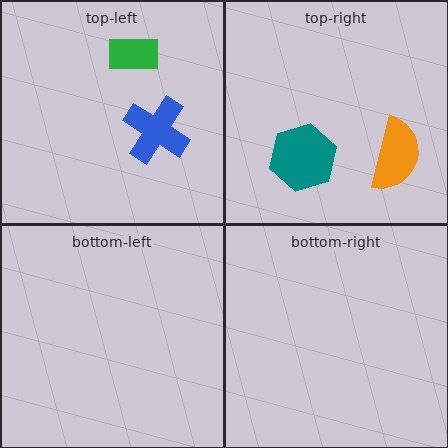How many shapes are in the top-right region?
2.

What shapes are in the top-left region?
The green rectangle, the blue cross.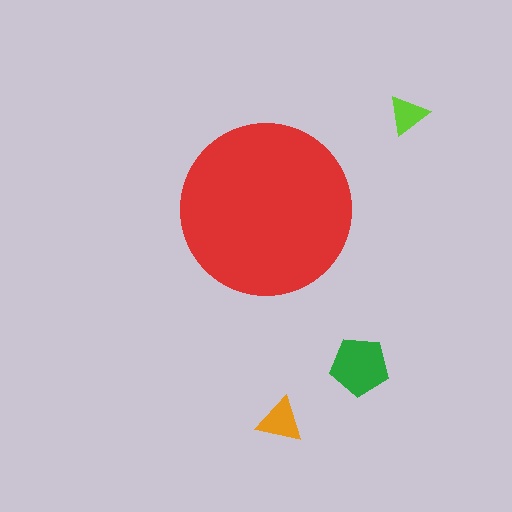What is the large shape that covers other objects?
A red circle.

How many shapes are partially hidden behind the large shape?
0 shapes are partially hidden.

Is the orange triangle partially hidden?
No, the orange triangle is fully visible.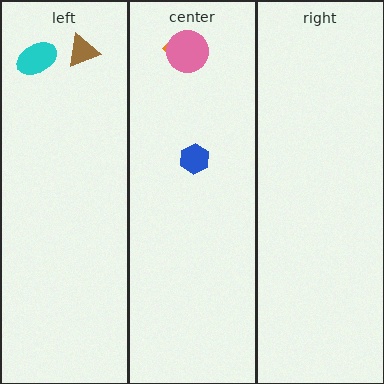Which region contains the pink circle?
The center region.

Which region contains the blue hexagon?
The center region.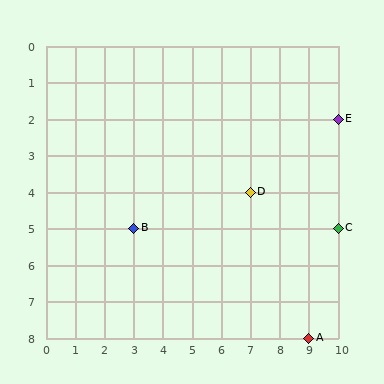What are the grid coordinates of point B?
Point B is at grid coordinates (3, 5).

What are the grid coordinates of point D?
Point D is at grid coordinates (7, 4).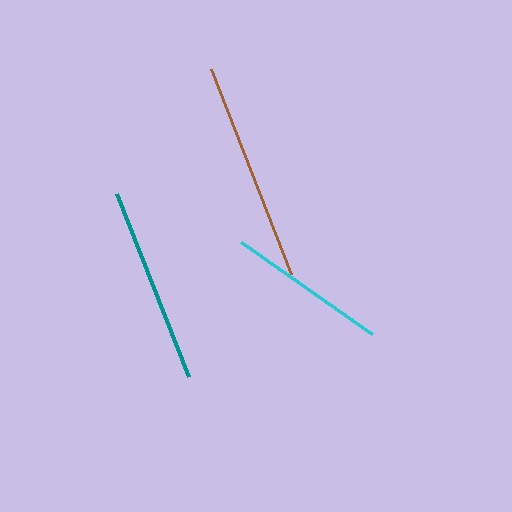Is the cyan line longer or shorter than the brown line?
The brown line is longer than the cyan line.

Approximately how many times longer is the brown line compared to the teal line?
The brown line is approximately 1.1 times the length of the teal line.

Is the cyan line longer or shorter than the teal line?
The teal line is longer than the cyan line.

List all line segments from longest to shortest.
From longest to shortest: brown, teal, cyan.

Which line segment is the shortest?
The cyan line is the shortest at approximately 160 pixels.